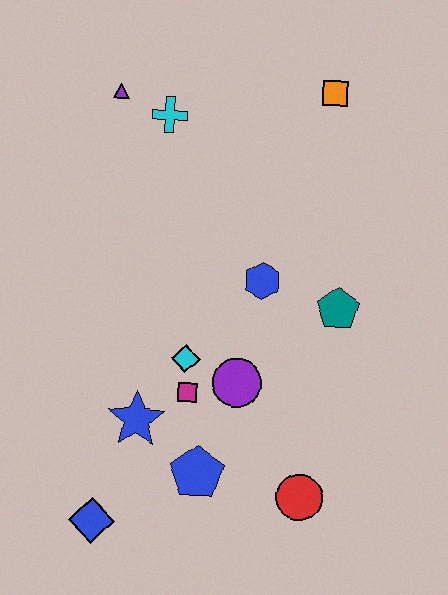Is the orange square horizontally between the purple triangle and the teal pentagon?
Yes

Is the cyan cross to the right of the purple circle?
No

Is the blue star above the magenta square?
No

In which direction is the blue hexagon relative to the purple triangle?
The blue hexagon is below the purple triangle.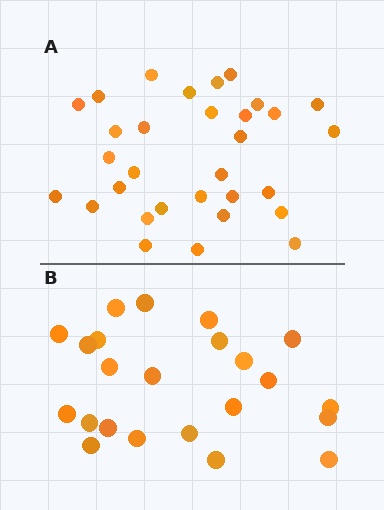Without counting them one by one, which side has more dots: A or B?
Region A (the top region) has more dots.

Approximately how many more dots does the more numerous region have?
Region A has roughly 8 or so more dots than region B.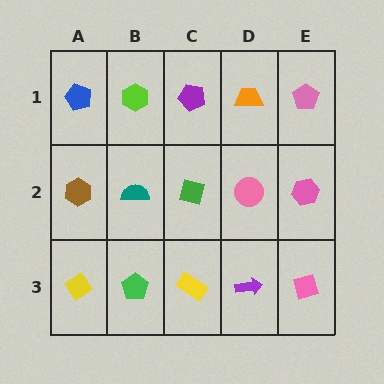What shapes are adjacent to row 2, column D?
An orange trapezoid (row 1, column D), a purple arrow (row 3, column D), a green square (row 2, column C), a pink hexagon (row 2, column E).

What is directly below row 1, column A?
A brown hexagon.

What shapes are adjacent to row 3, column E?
A pink hexagon (row 2, column E), a purple arrow (row 3, column D).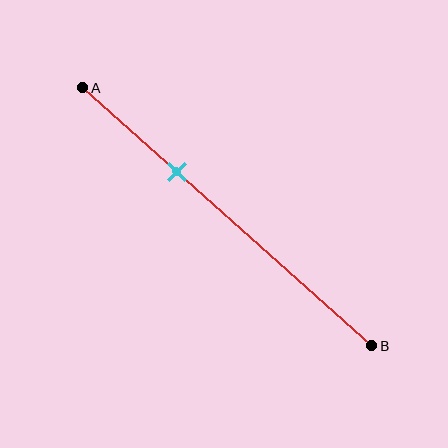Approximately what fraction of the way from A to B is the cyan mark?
The cyan mark is approximately 35% of the way from A to B.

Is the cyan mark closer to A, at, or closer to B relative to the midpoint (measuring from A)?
The cyan mark is closer to point A than the midpoint of segment AB.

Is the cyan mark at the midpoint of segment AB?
No, the mark is at about 35% from A, not at the 50% midpoint.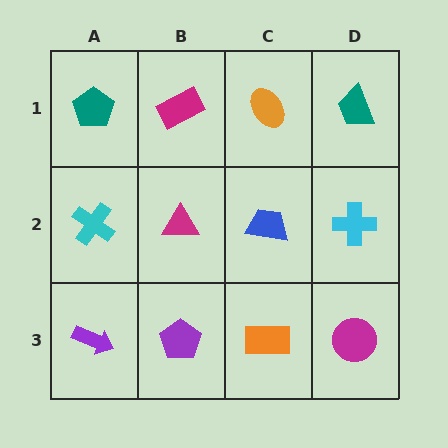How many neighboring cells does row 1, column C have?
3.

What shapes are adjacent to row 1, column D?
A cyan cross (row 2, column D), an orange ellipse (row 1, column C).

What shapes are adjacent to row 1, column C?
A blue trapezoid (row 2, column C), a magenta rectangle (row 1, column B), a teal trapezoid (row 1, column D).